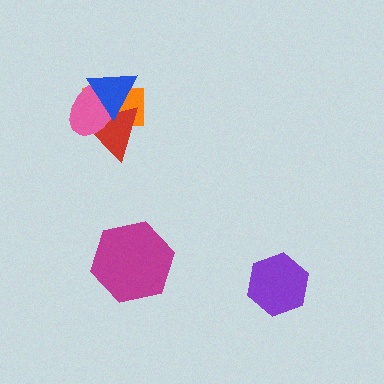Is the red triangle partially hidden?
Yes, it is partially covered by another shape.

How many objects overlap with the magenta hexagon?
0 objects overlap with the magenta hexagon.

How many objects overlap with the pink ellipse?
3 objects overlap with the pink ellipse.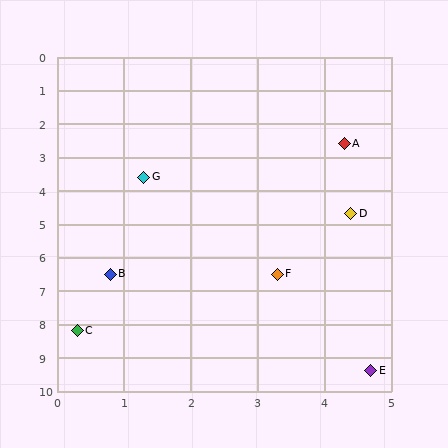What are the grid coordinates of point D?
Point D is at approximately (4.4, 4.7).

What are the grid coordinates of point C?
Point C is at approximately (0.3, 8.2).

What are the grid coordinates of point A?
Point A is at approximately (4.3, 2.6).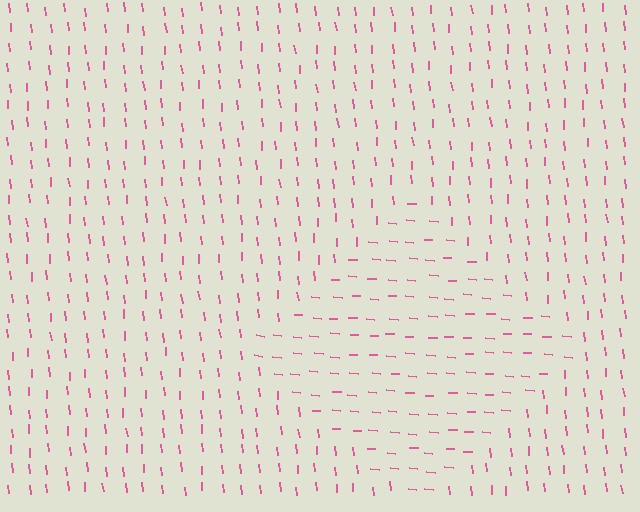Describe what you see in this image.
The image is filled with small pink line segments. A diamond region in the image has lines oriented differently from the surrounding lines, creating a visible texture boundary.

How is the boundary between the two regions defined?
The boundary is defined purely by a change in line orientation (approximately 80 degrees difference). All lines are the same color and thickness.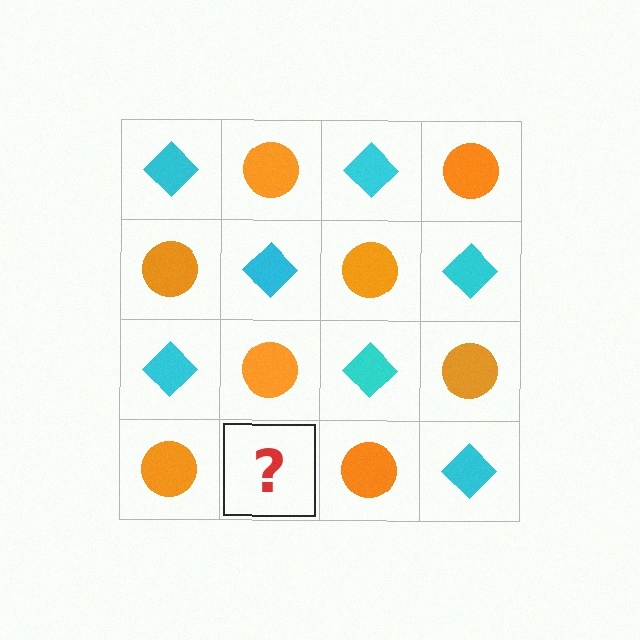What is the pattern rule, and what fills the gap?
The rule is that it alternates cyan diamond and orange circle in a checkerboard pattern. The gap should be filled with a cyan diamond.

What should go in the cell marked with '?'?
The missing cell should contain a cyan diamond.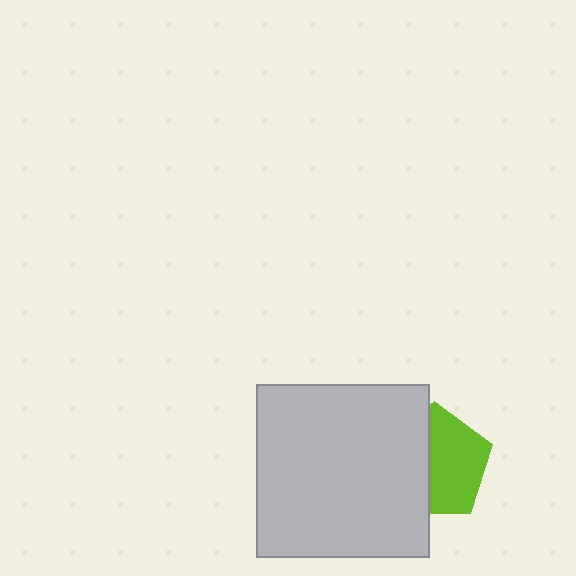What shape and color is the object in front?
The object in front is a light gray square.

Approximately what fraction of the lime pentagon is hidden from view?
Roughly 44% of the lime pentagon is hidden behind the light gray square.